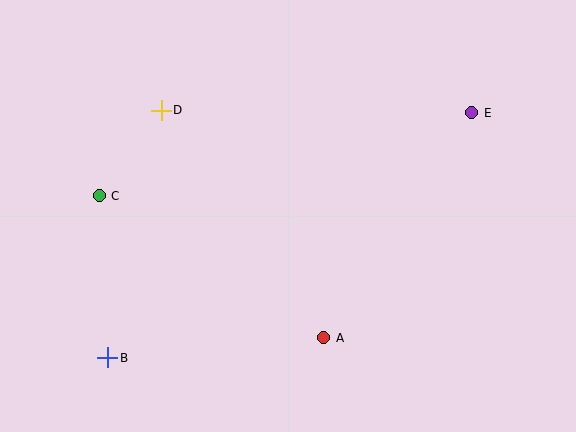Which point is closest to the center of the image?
Point A at (324, 338) is closest to the center.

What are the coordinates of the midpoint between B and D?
The midpoint between B and D is at (134, 234).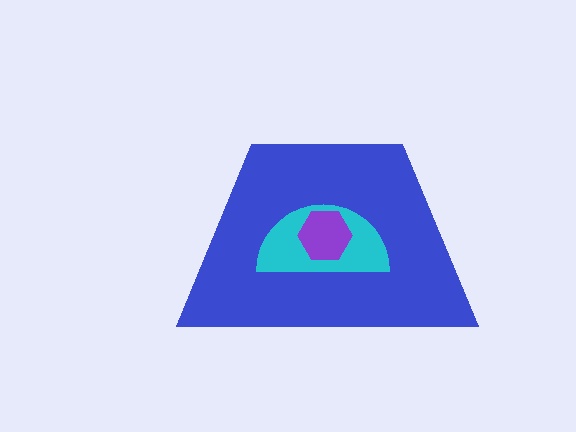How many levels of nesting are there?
3.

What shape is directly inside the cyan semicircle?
The purple hexagon.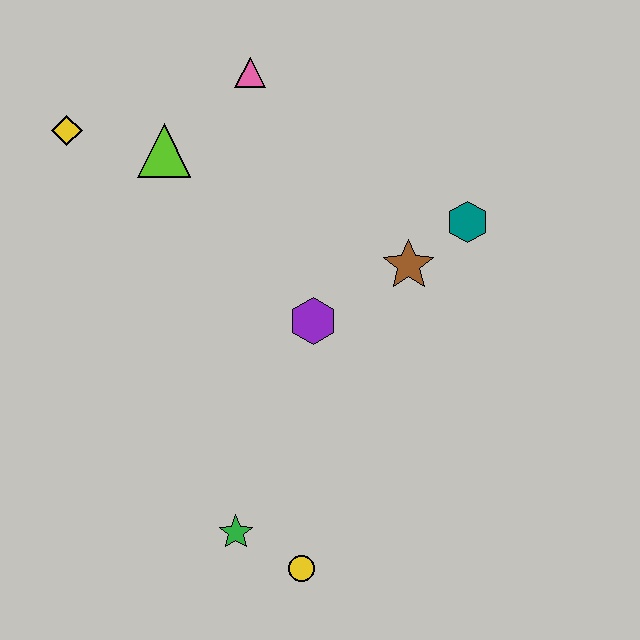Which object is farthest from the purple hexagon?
The yellow diamond is farthest from the purple hexagon.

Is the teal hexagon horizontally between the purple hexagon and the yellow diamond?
No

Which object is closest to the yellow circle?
The green star is closest to the yellow circle.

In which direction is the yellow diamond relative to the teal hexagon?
The yellow diamond is to the left of the teal hexagon.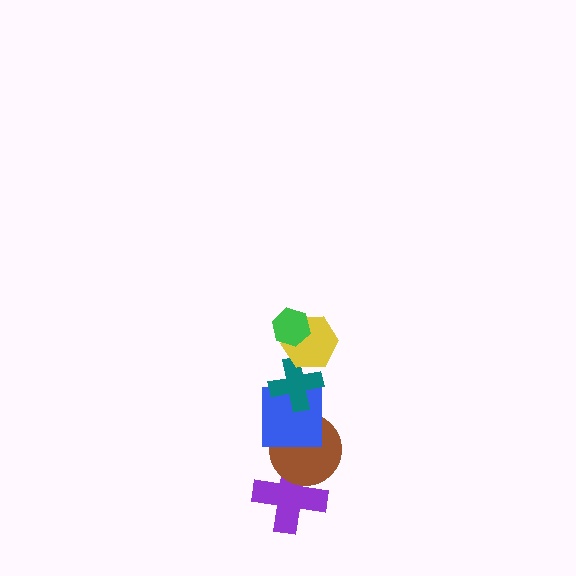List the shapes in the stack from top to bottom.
From top to bottom: the green hexagon, the yellow hexagon, the teal cross, the blue square, the brown circle, the purple cross.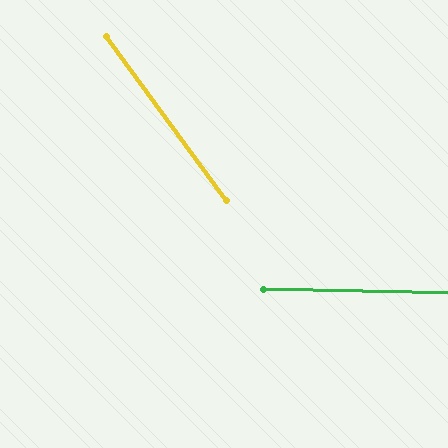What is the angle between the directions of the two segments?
Approximately 52 degrees.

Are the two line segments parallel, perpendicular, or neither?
Neither parallel nor perpendicular — they differ by about 52°.